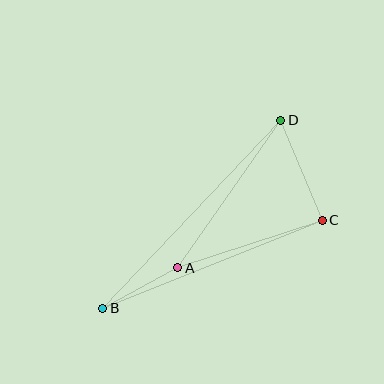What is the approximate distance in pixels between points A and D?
The distance between A and D is approximately 180 pixels.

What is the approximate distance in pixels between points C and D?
The distance between C and D is approximately 109 pixels.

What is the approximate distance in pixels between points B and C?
The distance between B and C is approximately 236 pixels.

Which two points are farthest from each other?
Points B and D are farthest from each other.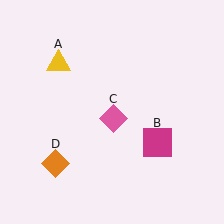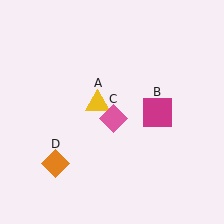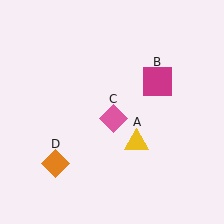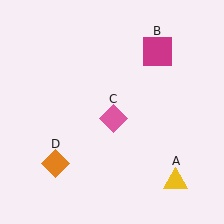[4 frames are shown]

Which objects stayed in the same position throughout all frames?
Pink diamond (object C) and orange diamond (object D) remained stationary.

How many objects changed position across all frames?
2 objects changed position: yellow triangle (object A), magenta square (object B).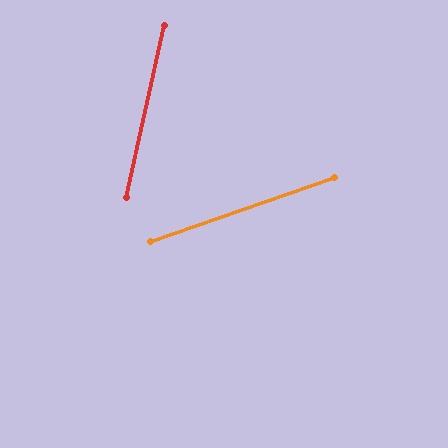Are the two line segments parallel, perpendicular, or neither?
Neither parallel nor perpendicular — they differ by about 58°.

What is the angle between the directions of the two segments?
Approximately 58 degrees.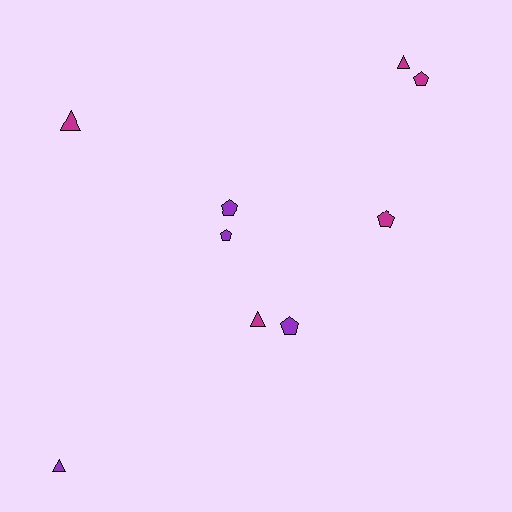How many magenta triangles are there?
There are 3 magenta triangles.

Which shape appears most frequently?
Pentagon, with 5 objects.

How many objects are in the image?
There are 9 objects.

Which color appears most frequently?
Magenta, with 5 objects.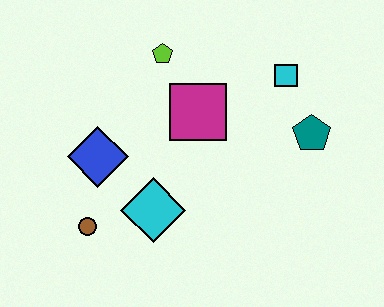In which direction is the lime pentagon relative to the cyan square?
The lime pentagon is to the left of the cyan square.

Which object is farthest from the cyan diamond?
The cyan square is farthest from the cyan diamond.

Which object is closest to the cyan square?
The teal pentagon is closest to the cyan square.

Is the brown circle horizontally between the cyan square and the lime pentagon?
No